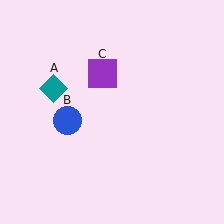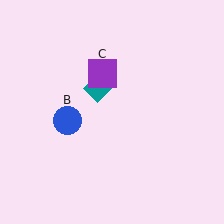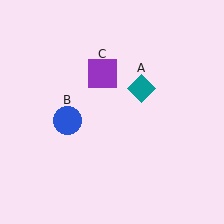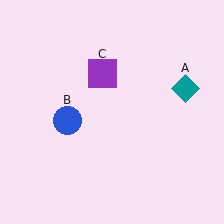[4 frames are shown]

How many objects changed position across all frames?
1 object changed position: teal diamond (object A).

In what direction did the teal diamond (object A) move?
The teal diamond (object A) moved right.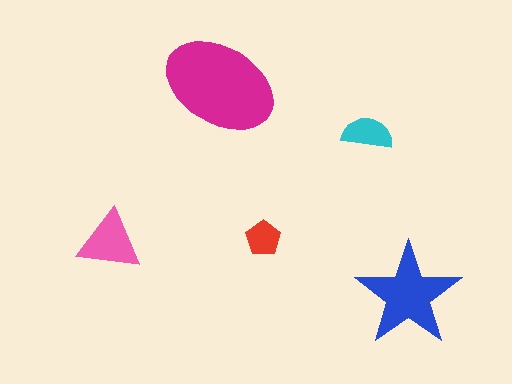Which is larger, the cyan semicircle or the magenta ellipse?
The magenta ellipse.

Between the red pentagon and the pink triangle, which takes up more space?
The pink triangle.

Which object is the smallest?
The red pentagon.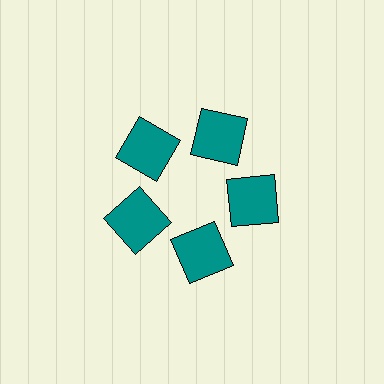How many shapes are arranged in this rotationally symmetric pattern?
There are 5 shapes, arranged in 5 groups of 1.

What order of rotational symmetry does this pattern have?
This pattern has 5-fold rotational symmetry.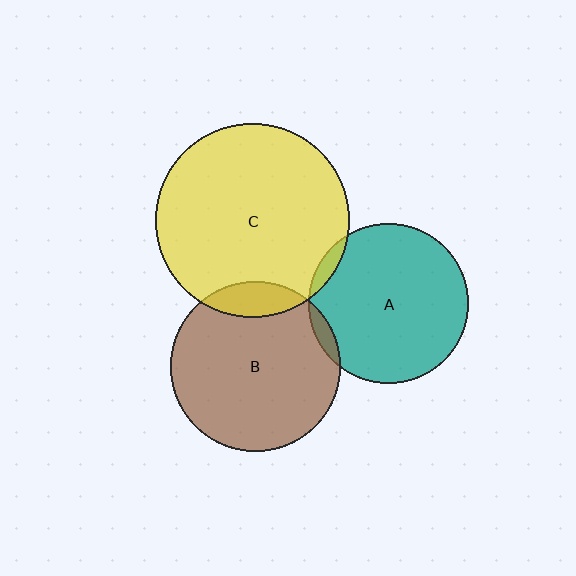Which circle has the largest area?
Circle C (yellow).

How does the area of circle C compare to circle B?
Approximately 1.3 times.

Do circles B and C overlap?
Yes.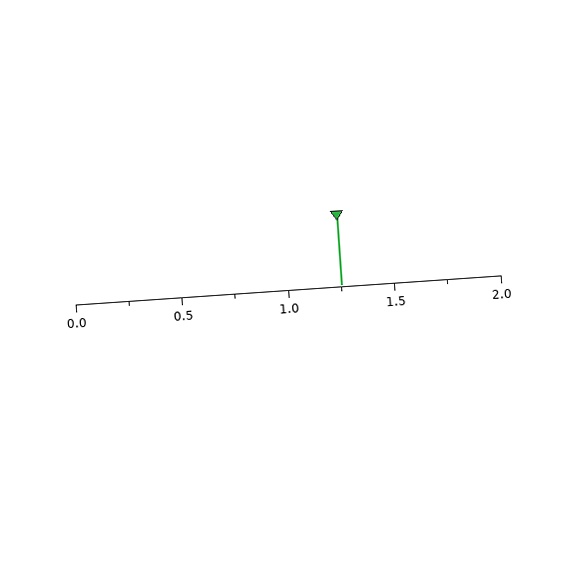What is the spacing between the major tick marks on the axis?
The major ticks are spaced 0.5 apart.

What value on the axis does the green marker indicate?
The marker indicates approximately 1.25.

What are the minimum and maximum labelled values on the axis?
The axis runs from 0.0 to 2.0.